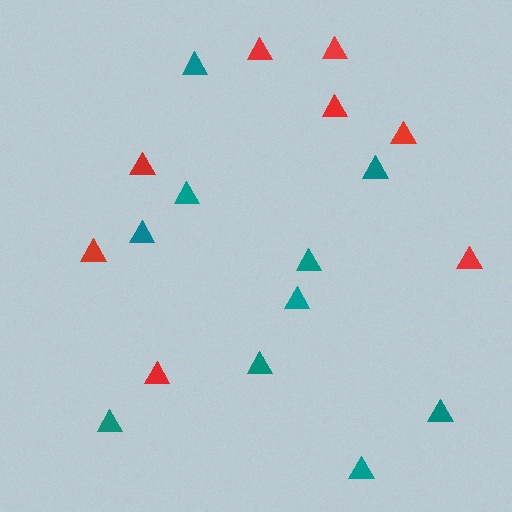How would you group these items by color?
There are 2 groups: one group of red triangles (8) and one group of teal triangles (10).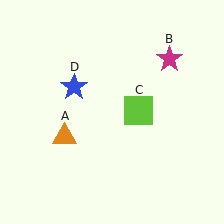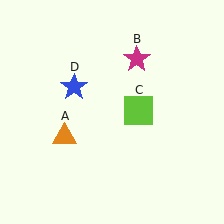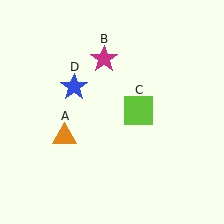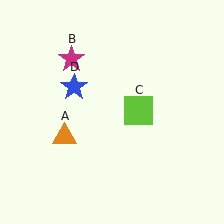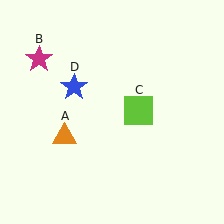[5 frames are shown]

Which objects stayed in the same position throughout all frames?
Orange triangle (object A) and lime square (object C) and blue star (object D) remained stationary.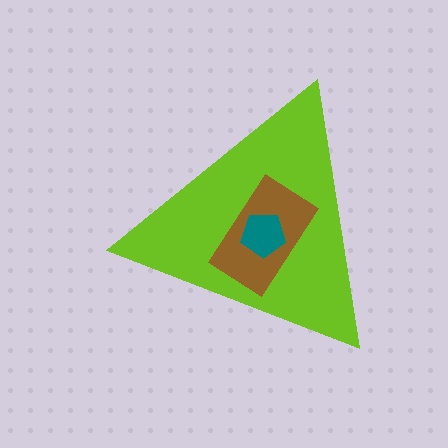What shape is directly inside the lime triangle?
The brown rectangle.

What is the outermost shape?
The lime triangle.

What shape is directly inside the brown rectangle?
The teal pentagon.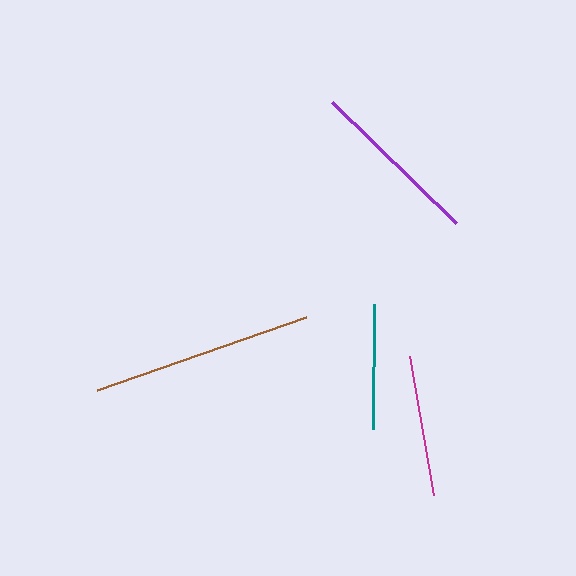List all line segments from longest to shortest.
From longest to shortest: brown, purple, magenta, teal.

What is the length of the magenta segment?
The magenta segment is approximately 141 pixels long.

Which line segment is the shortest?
The teal line is the shortest at approximately 125 pixels.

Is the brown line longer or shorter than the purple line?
The brown line is longer than the purple line.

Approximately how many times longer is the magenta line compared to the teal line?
The magenta line is approximately 1.1 times the length of the teal line.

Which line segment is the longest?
The brown line is the longest at approximately 221 pixels.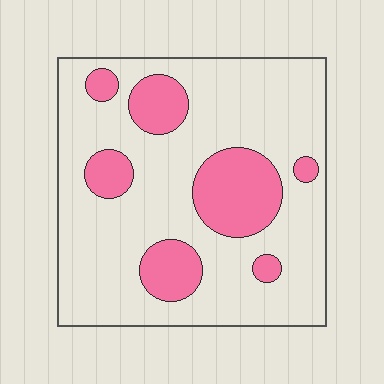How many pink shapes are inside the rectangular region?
7.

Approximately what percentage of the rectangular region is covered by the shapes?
Approximately 25%.